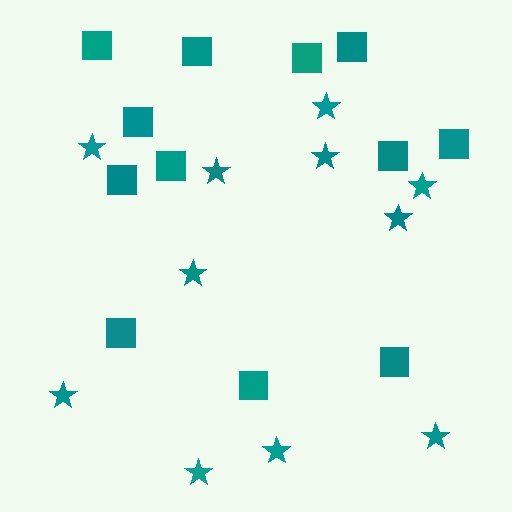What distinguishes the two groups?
There are 2 groups: one group of stars (11) and one group of squares (12).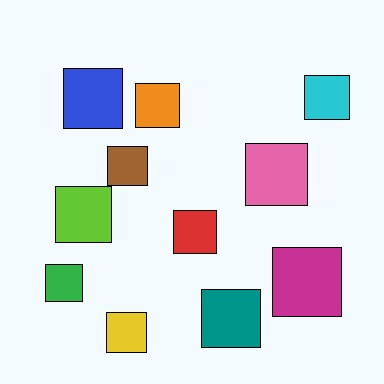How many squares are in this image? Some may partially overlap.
There are 11 squares.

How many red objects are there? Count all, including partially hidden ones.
There is 1 red object.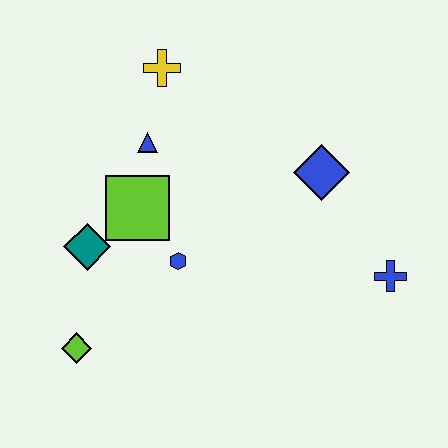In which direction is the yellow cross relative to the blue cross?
The yellow cross is to the left of the blue cross.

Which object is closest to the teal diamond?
The lime square is closest to the teal diamond.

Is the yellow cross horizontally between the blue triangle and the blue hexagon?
Yes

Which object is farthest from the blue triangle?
The blue cross is farthest from the blue triangle.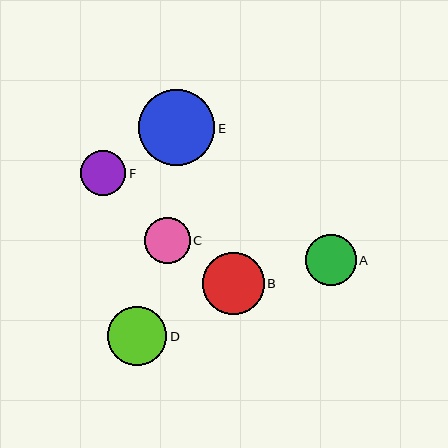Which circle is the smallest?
Circle F is the smallest with a size of approximately 45 pixels.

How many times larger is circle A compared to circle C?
Circle A is approximately 1.1 times the size of circle C.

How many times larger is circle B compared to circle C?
Circle B is approximately 1.3 times the size of circle C.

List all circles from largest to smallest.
From largest to smallest: E, B, D, A, C, F.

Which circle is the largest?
Circle E is the largest with a size of approximately 76 pixels.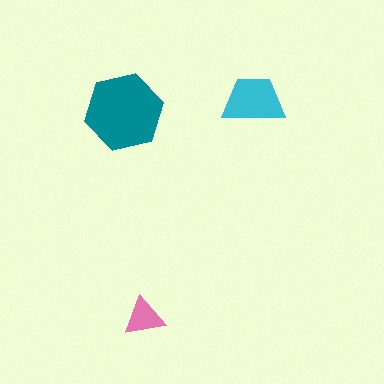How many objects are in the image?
There are 3 objects in the image.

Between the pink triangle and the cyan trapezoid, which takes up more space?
The cyan trapezoid.